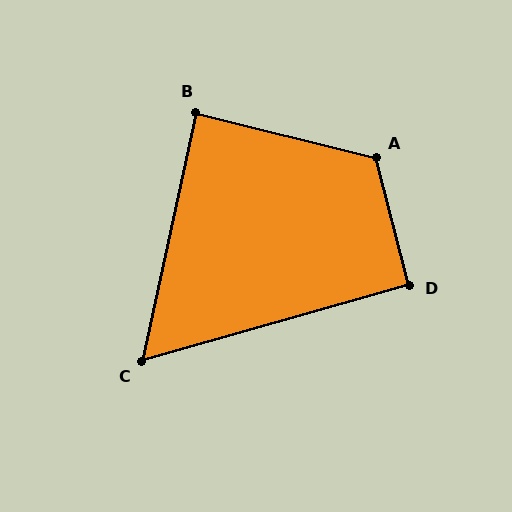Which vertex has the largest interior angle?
A, at approximately 118 degrees.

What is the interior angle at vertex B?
Approximately 88 degrees (approximately right).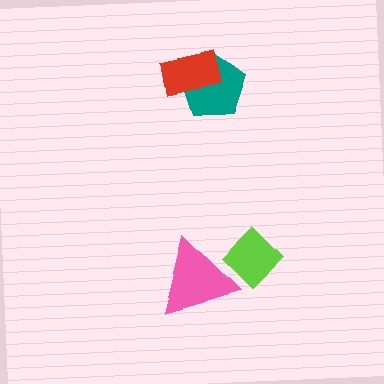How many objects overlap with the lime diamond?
1 object overlaps with the lime diamond.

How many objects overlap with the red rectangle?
1 object overlaps with the red rectangle.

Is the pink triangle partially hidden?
Yes, it is partially covered by another shape.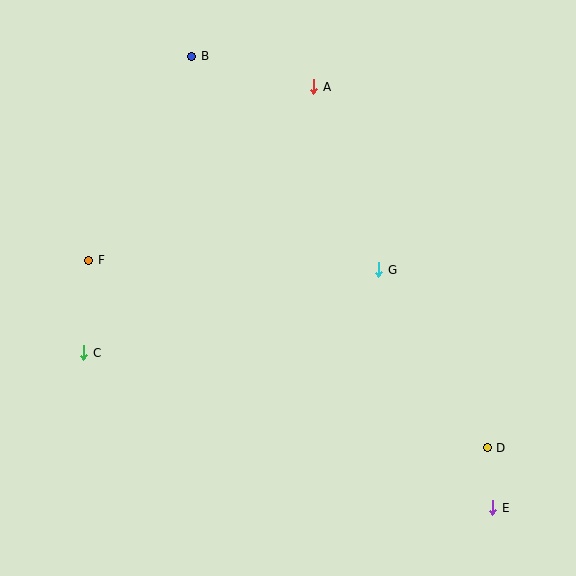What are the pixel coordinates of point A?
Point A is at (314, 87).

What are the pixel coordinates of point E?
Point E is at (493, 508).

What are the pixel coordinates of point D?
Point D is at (487, 448).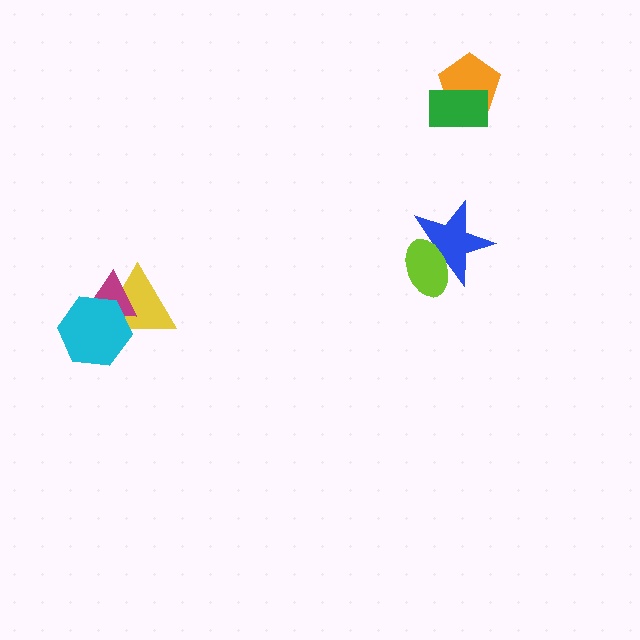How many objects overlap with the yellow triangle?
2 objects overlap with the yellow triangle.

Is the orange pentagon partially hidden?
Yes, it is partially covered by another shape.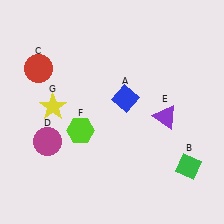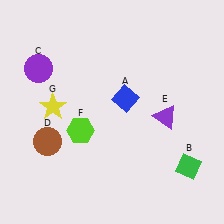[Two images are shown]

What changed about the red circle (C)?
In Image 1, C is red. In Image 2, it changed to purple.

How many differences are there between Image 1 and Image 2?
There are 2 differences between the two images.